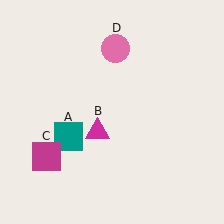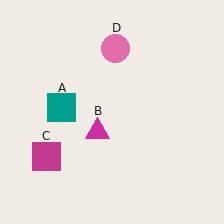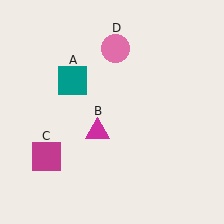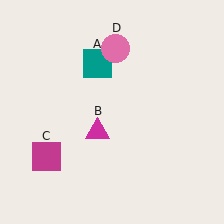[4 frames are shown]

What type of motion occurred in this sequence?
The teal square (object A) rotated clockwise around the center of the scene.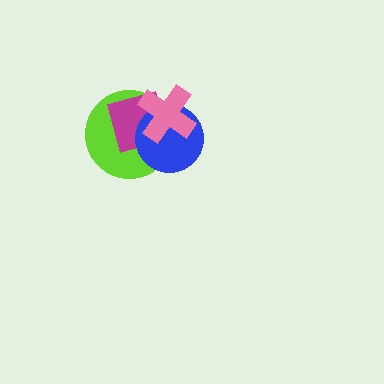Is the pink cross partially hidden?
No, no other shape covers it.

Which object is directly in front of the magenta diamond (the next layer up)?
The blue circle is directly in front of the magenta diamond.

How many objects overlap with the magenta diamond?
3 objects overlap with the magenta diamond.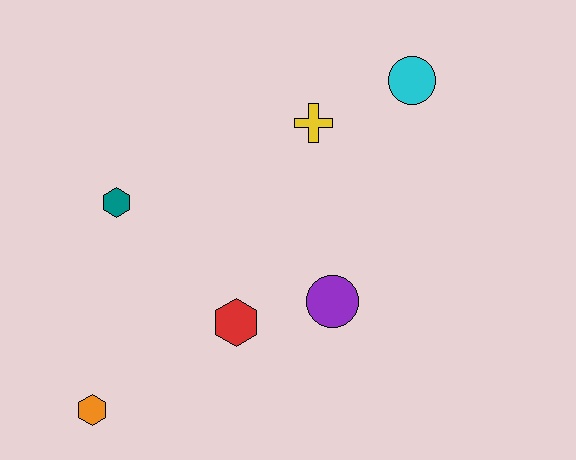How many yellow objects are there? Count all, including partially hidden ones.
There is 1 yellow object.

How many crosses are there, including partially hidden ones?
There is 1 cross.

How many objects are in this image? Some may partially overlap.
There are 6 objects.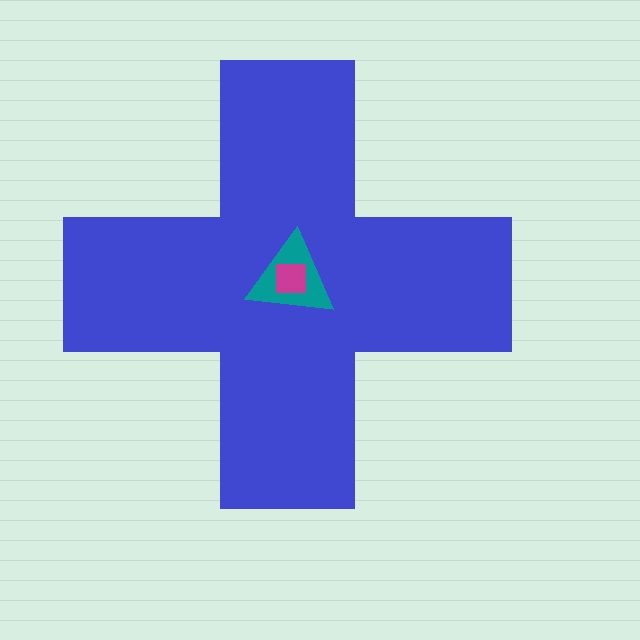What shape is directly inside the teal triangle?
The magenta square.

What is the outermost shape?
The blue cross.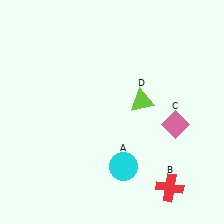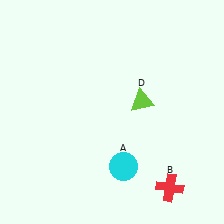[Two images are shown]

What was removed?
The pink diamond (C) was removed in Image 2.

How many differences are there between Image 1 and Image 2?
There is 1 difference between the two images.